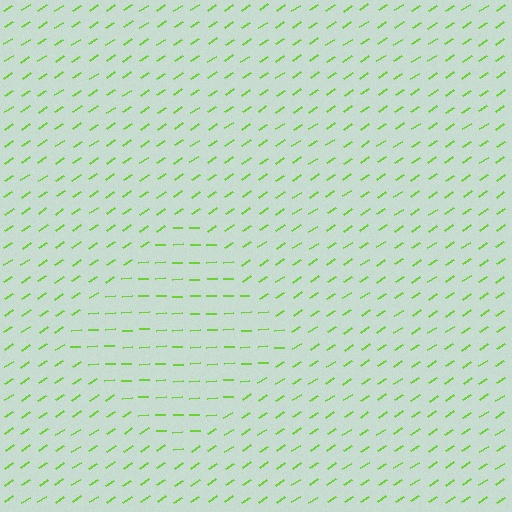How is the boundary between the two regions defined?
The boundary is defined purely by a change in line orientation (approximately 31 degrees difference). All lines are the same color and thickness.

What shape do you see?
I see a diamond.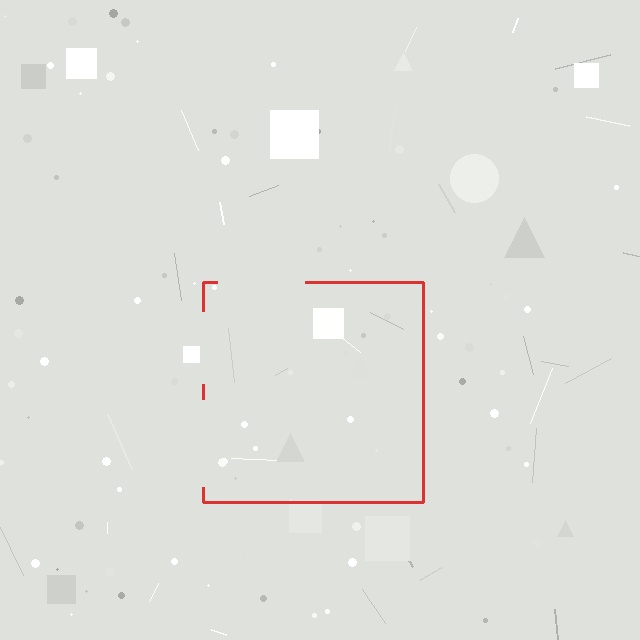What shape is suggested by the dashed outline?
The dashed outline suggests a square.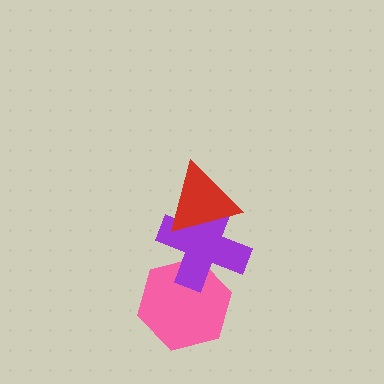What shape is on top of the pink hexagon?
The purple cross is on top of the pink hexagon.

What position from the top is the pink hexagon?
The pink hexagon is 3rd from the top.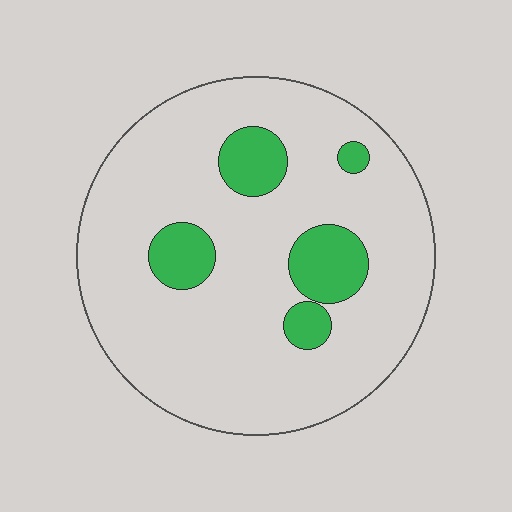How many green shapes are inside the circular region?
5.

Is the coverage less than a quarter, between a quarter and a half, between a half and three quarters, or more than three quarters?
Less than a quarter.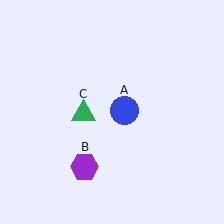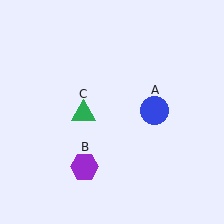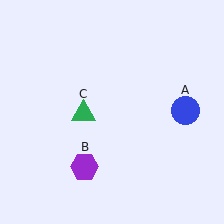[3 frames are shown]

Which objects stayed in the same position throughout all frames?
Purple hexagon (object B) and green triangle (object C) remained stationary.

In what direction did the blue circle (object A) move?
The blue circle (object A) moved right.